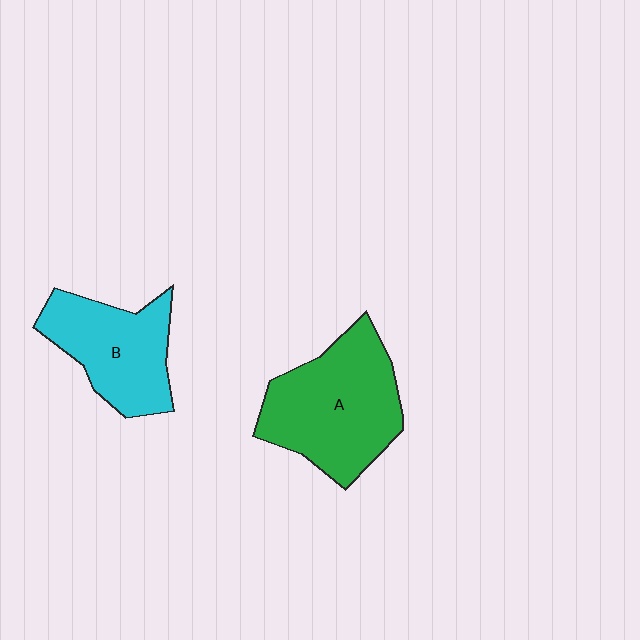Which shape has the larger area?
Shape A (green).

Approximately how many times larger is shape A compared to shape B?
Approximately 1.3 times.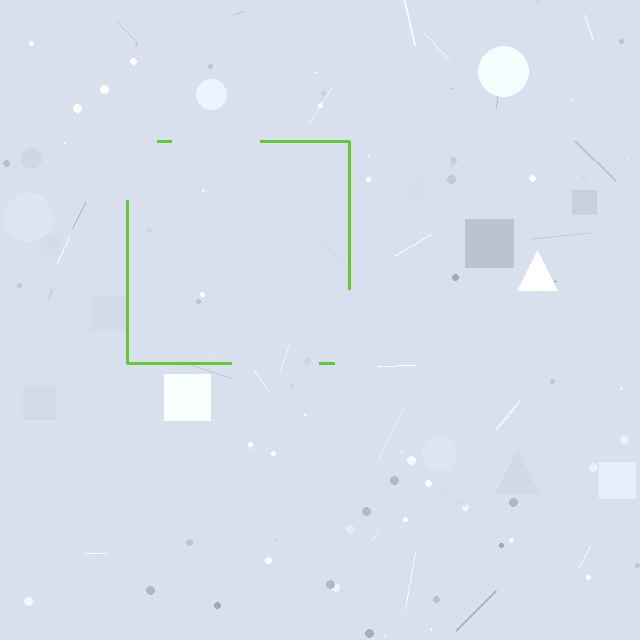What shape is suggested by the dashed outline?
The dashed outline suggests a square.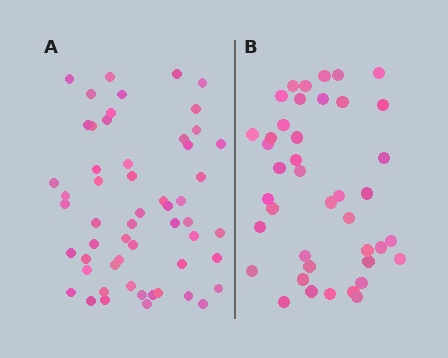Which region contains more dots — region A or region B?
Region A (the left region) has more dots.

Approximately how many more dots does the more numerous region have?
Region A has approximately 15 more dots than region B.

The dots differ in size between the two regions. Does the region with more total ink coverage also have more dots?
No. Region B has more total ink coverage because its dots are larger, but region A actually contains more individual dots. Total area can be misleading — the number of items is what matters here.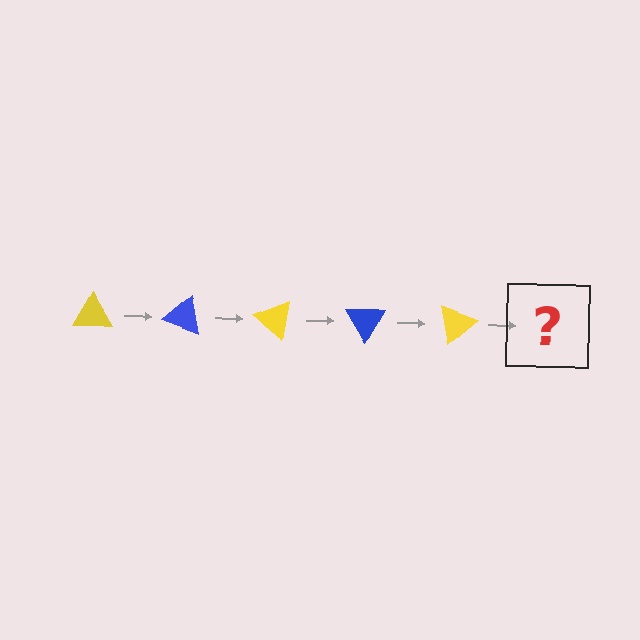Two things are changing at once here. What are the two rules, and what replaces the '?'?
The two rules are that it rotates 20 degrees each step and the color cycles through yellow and blue. The '?' should be a blue triangle, rotated 100 degrees from the start.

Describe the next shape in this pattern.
It should be a blue triangle, rotated 100 degrees from the start.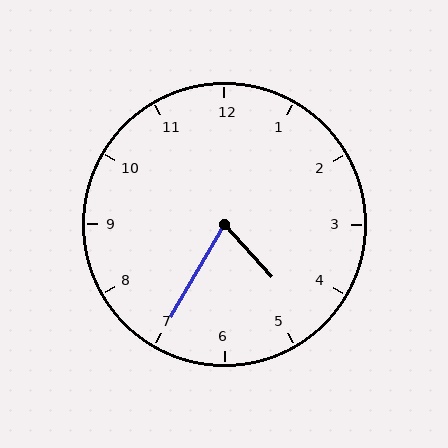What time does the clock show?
4:35.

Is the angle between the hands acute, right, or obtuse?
It is acute.